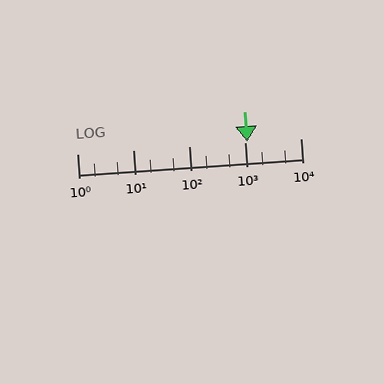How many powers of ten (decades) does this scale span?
The scale spans 4 decades, from 1 to 10000.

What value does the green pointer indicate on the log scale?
The pointer indicates approximately 1100.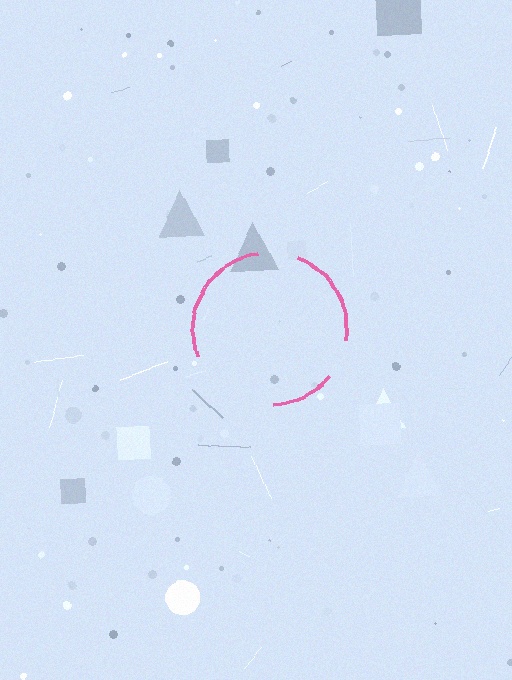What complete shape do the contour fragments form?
The contour fragments form a circle.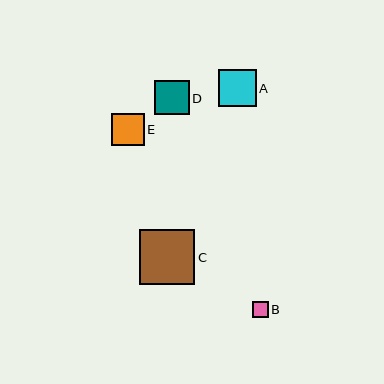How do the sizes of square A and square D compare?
Square A and square D are approximately the same size.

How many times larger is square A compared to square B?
Square A is approximately 2.3 times the size of square B.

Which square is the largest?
Square C is the largest with a size of approximately 55 pixels.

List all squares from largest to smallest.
From largest to smallest: C, A, D, E, B.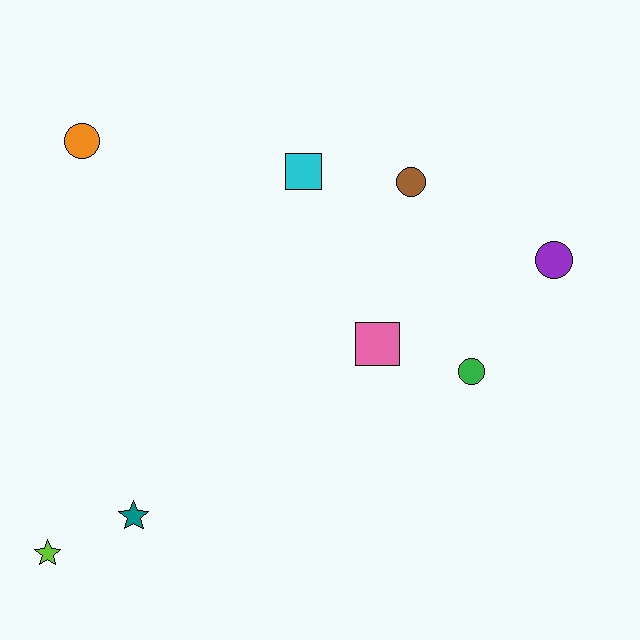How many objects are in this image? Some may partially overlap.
There are 8 objects.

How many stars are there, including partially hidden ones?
There are 2 stars.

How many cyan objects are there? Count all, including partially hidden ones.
There is 1 cyan object.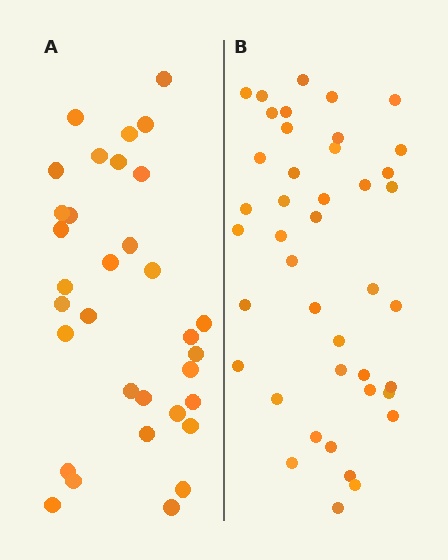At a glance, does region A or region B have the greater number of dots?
Region B (the right region) has more dots.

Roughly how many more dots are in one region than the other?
Region B has roughly 8 or so more dots than region A.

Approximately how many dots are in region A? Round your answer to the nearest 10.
About 30 dots. (The exact count is 33, which rounds to 30.)